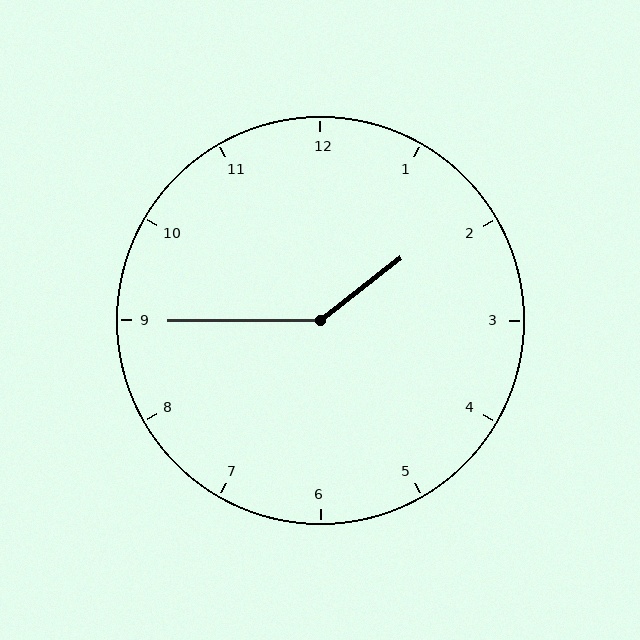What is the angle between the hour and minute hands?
Approximately 142 degrees.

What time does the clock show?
1:45.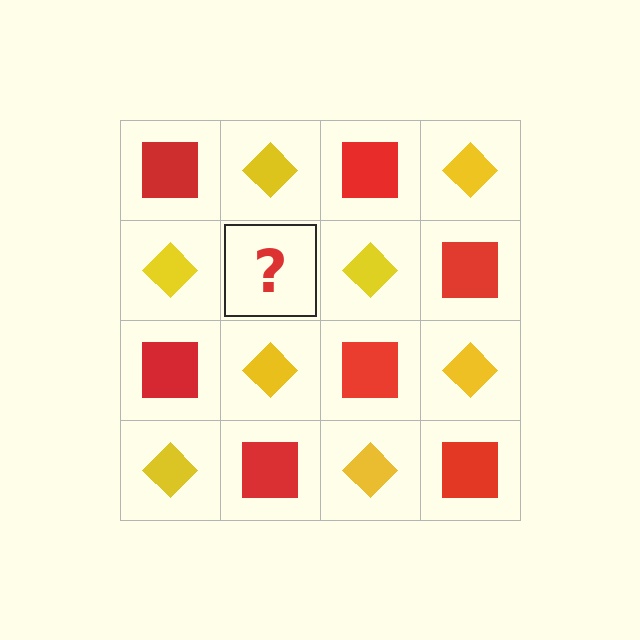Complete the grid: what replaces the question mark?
The question mark should be replaced with a red square.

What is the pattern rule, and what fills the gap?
The rule is that it alternates red square and yellow diamond in a checkerboard pattern. The gap should be filled with a red square.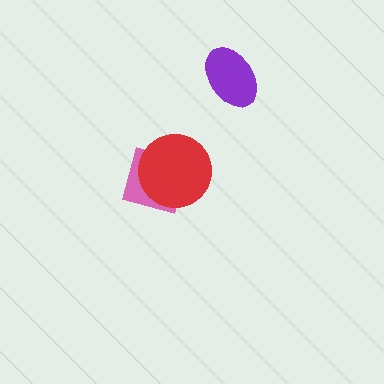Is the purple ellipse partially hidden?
No, no other shape covers it.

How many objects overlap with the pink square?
1 object overlaps with the pink square.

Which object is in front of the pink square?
The red circle is in front of the pink square.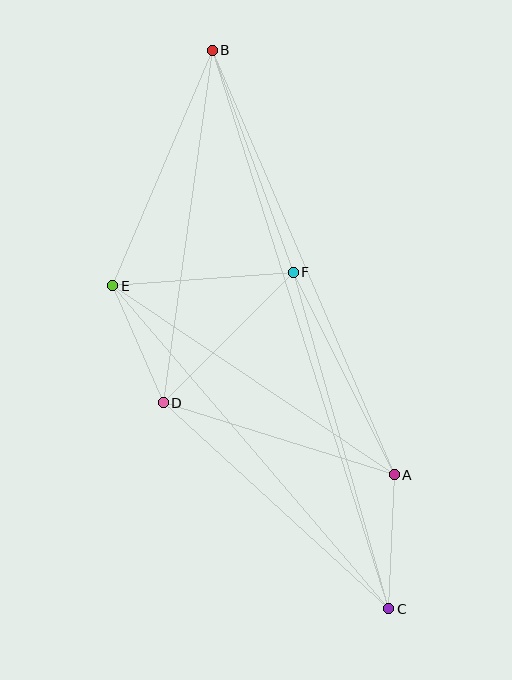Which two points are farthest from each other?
Points B and C are farthest from each other.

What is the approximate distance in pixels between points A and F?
The distance between A and F is approximately 226 pixels.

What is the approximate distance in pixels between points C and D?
The distance between C and D is approximately 306 pixels.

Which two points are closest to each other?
Points D and E are closest to each other.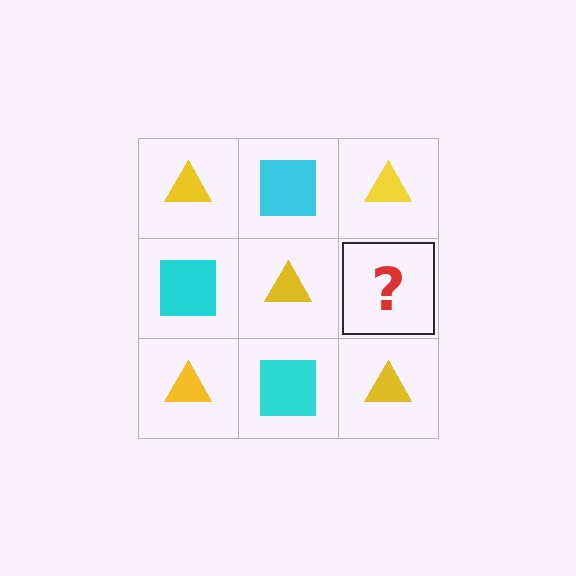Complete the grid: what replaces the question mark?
The question mark should be replaced with a cyan square.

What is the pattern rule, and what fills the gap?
The rule is that it alternates yellow triangle and cyan square in a checkerboard pattern. The gap should be filled with a cyan square.